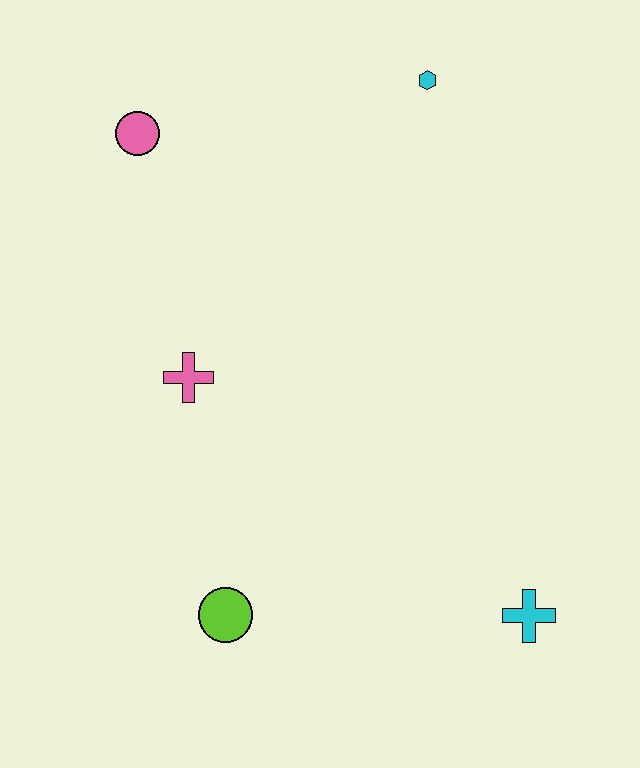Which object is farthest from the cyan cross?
The pink circle is farthest from the cyan cross.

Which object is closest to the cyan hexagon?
The pink circle is closest to the cyan hexagon.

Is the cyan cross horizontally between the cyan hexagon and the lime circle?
No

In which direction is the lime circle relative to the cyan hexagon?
The lime circle is below the cyan hexagon.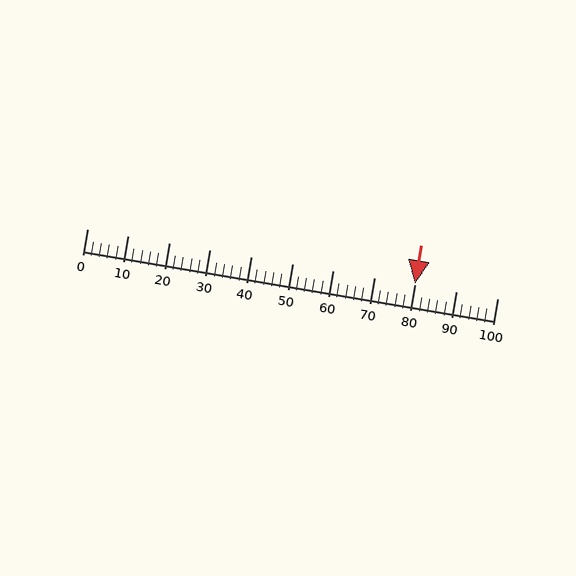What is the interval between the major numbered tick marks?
The major tick marks are spaced 10 units apart.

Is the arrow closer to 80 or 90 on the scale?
The arrow is closer to 80.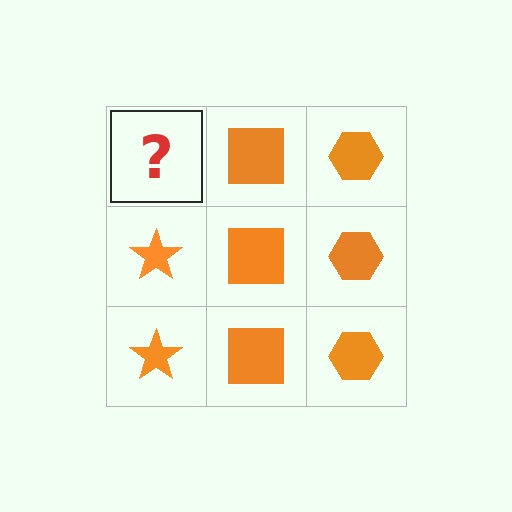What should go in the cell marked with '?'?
The missing cell should contain an orange star.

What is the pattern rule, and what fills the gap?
The rule is that each column has a consistent shape. The gap should be filled with an orange star.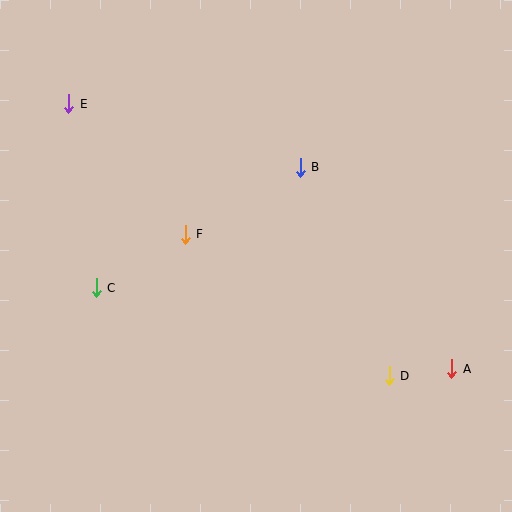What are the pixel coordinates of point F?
Point F is at (185, 234).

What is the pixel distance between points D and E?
The distance between D and E is 420 pixels.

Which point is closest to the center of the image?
Point F at (185, 234) is closest to the center.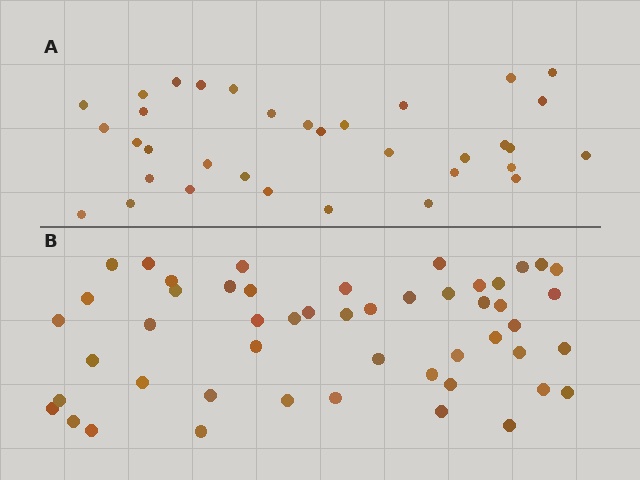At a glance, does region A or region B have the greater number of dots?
Region B (the bottom region) has more dots.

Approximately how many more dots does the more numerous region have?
Region B has approximately 15 more dots than region A.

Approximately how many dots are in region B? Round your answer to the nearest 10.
About 50 dots.